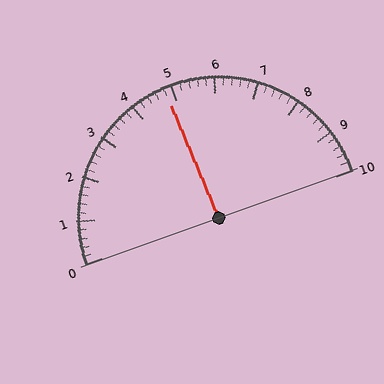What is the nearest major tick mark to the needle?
The nearest major tick mark is 5.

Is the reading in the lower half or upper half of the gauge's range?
The reading is in the lower half of the range (0 to 10).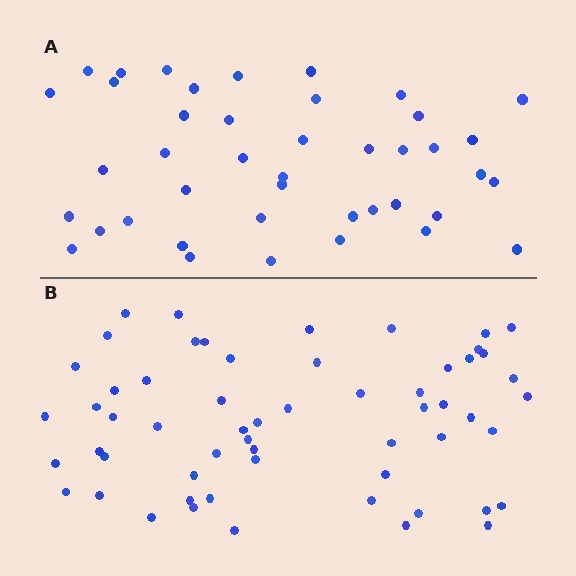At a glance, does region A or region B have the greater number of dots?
Region B (the bottom region) has more dots.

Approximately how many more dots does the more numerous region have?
Region B has approximately 15 more dots than region A.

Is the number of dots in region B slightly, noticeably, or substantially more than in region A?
Region B has noticeably more, but not dramatically so. The ratio is roughly 1.4 to 1.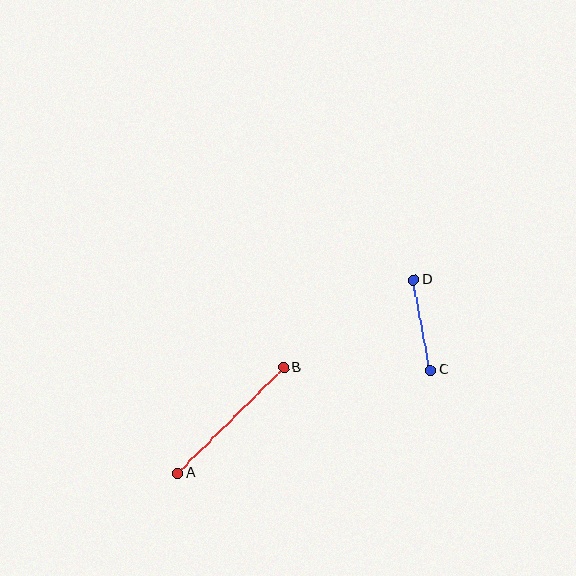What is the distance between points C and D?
The distance is approximately 92 pixels.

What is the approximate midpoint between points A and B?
The midpoint is at approximately (231, 420) pixels.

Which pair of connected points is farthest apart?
Points A and B are farthest apart.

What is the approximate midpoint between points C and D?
The midpoint is at approximately (422, 325) pixels.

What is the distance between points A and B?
The distance is approximately 150 pixels.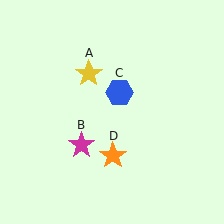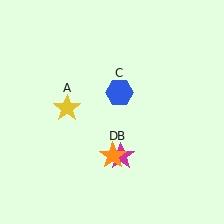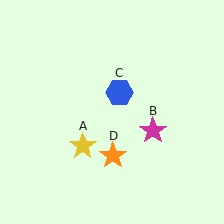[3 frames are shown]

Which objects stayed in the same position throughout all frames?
Blue hexagon (object C) and orange star (object D) remained stationary.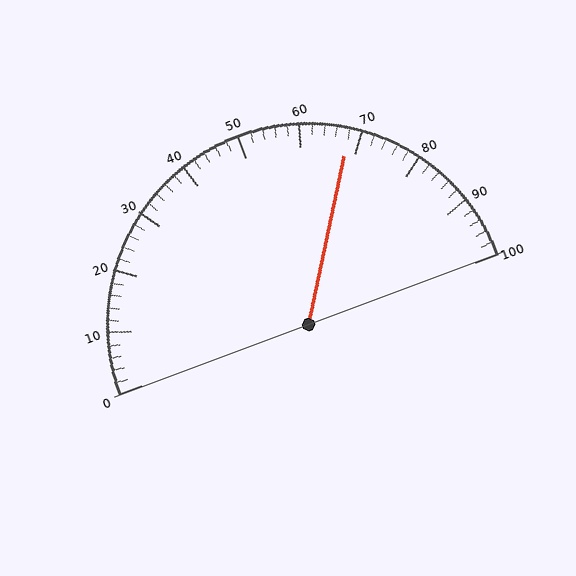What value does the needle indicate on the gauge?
The needle indicates approximately 68.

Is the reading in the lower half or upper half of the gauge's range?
The reading is in the upper half of the range (0 to 100).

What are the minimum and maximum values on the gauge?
The gauge ranges from 0 to 100.